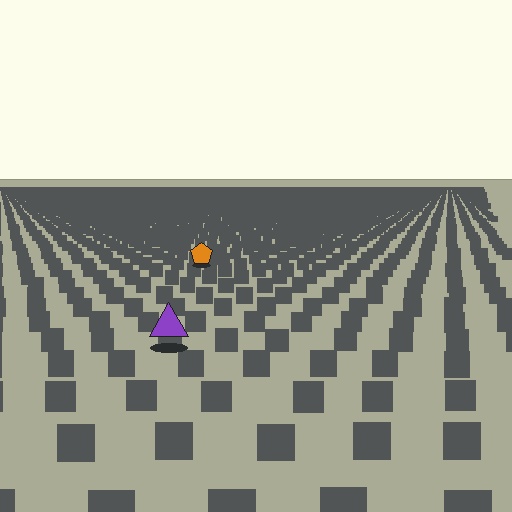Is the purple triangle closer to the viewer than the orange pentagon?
Yes. The purple triangle is closer — you can tell from the texture gradient: the ground texture is coarser near it.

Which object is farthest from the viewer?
The orange pentagon is farthest from the viewer. It appears smaller and the ground texture around it is denser.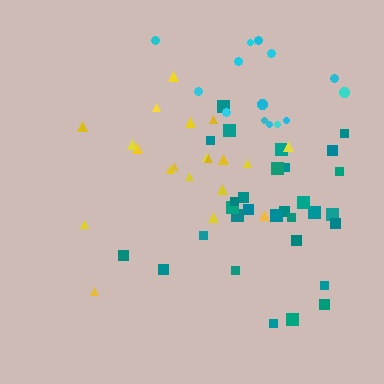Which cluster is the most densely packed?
Teal.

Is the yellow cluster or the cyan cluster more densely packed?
Yellow.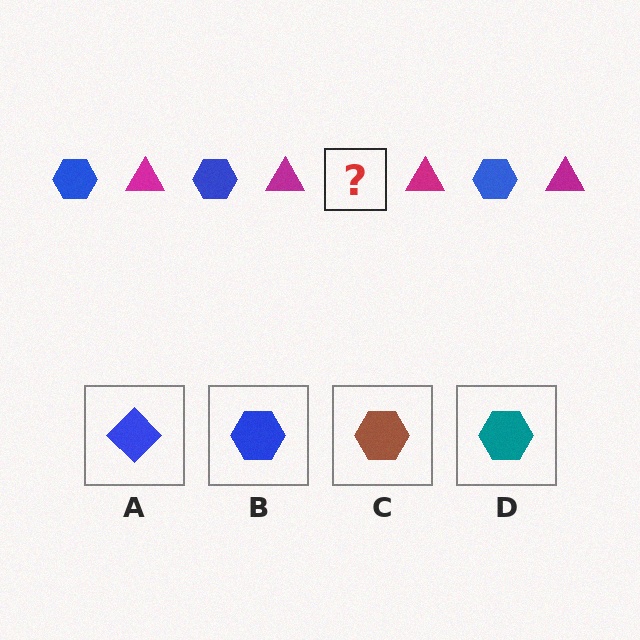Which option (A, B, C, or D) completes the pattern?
B.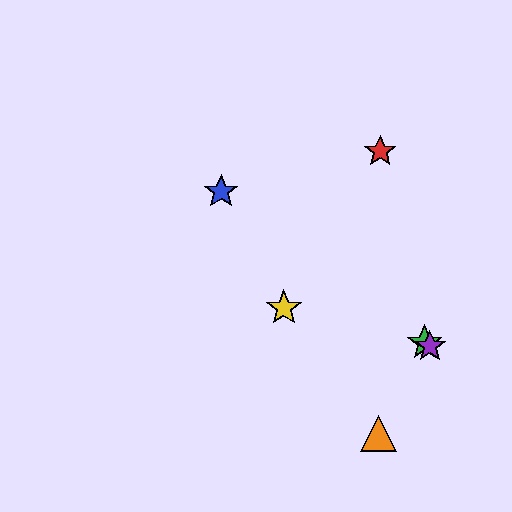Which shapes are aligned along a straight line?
The blue star, the green star, the purple star are aligned along a straight line.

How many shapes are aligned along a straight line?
3 shapes (the blue star, the green star, the purple star) are aligned along a straight line.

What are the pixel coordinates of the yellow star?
The yellow star is at (284, 308).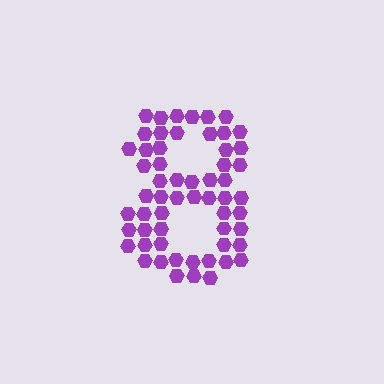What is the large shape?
The large shape is the digit 8.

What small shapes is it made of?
It is made of small hexagons.